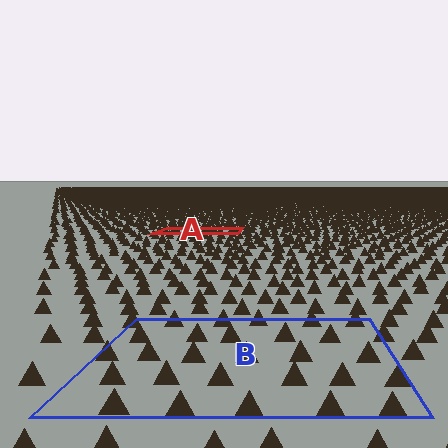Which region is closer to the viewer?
Region B is closer. The texture elements there are larger and more spread out.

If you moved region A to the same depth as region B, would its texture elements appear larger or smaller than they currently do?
They would appear larger. At a closer depth, the same texture elements are projected at a bigger on-screen size.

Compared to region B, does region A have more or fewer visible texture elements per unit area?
Region A has more texture elements per unit area — they are packed more densely because it is farther away.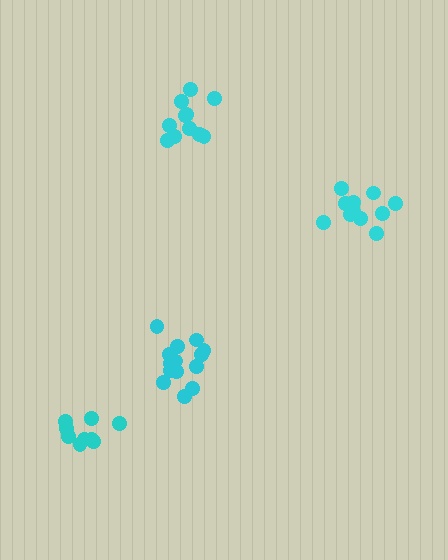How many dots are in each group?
Group 1: 9 dots, Group 2: 11 dots, Group 3: 14 dots, Group 4: 11 dots (45 total).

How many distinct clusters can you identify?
There are 4 distinct clusters.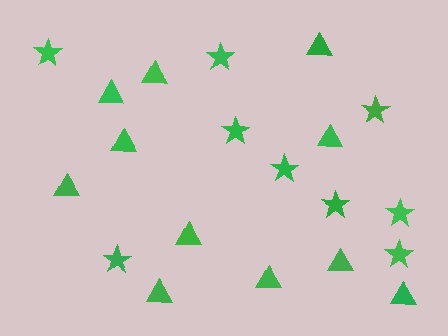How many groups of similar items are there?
There are 2 groups: one group of stars (9) and one group of triangles (11).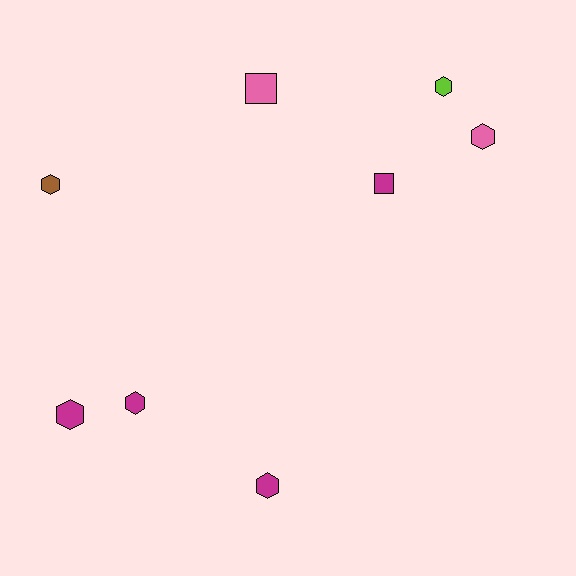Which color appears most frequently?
Magenta, with 4 objects.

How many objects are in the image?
There are 8 objects.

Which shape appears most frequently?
Hexagon, with 6 objects.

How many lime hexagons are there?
There is 1 lime hexagon.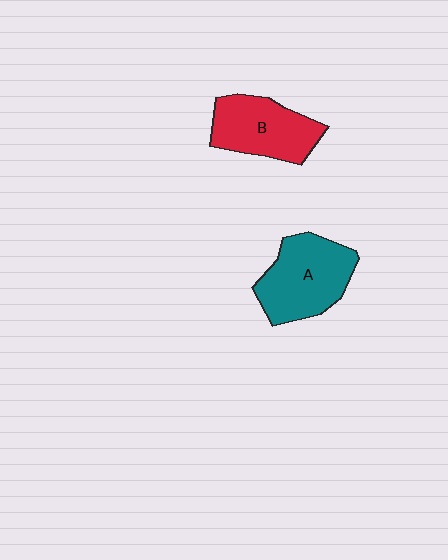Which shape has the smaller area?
Shape B (red).